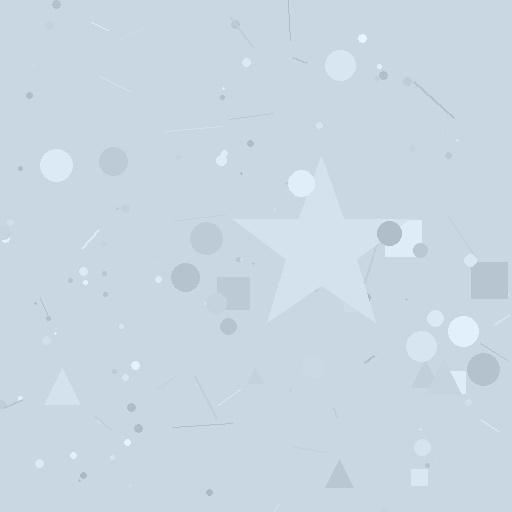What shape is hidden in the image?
A star is hidden in the image.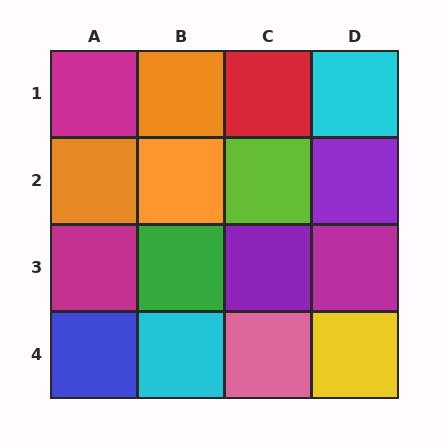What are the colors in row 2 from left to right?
Orange, orange, lime, purple.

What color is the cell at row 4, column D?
Yellow.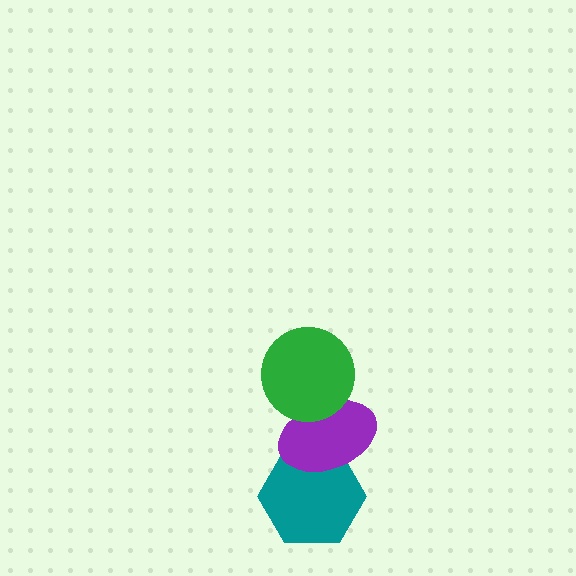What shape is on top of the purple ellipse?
The green circle is on top of the purple ellipse.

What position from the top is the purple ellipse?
The purple ellipse is 2nd from the top.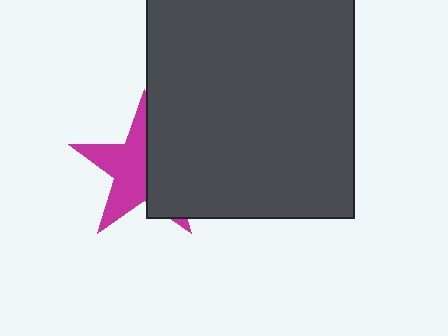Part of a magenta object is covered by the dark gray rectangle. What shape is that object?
It is a star.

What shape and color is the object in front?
The object in front is a dark gray rectangle.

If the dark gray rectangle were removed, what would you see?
You would see the complete magenta star.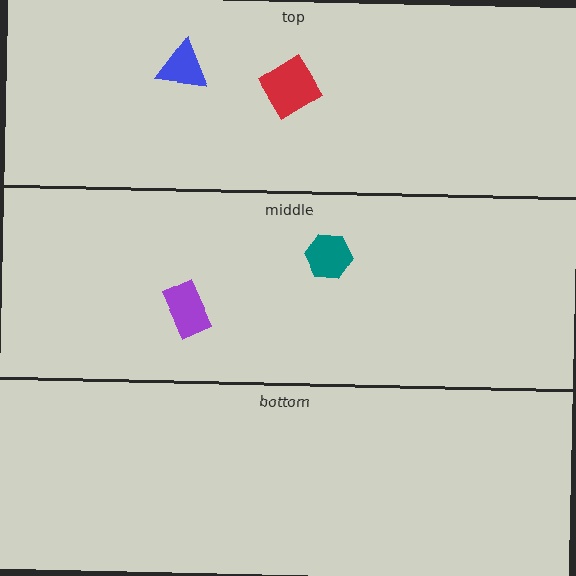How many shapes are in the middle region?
2.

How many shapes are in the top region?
2.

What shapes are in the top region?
The red diamond, the blue triangle.